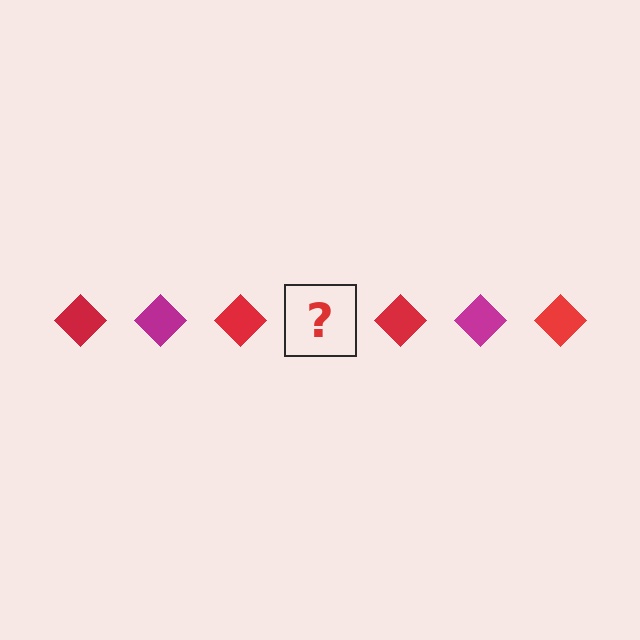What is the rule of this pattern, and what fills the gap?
The rule is that the pattern cycles through red, magenta diamonds. The gap should be filled with a magenta diamond.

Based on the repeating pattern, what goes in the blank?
The blank should be a magenta diamond.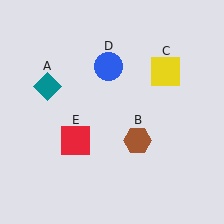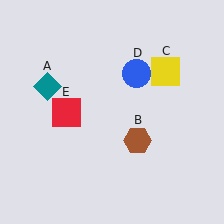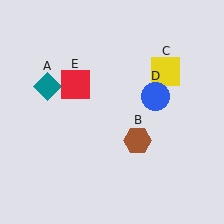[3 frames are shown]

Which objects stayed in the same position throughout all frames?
Teal diamond (object A) and brown hexagon (object B) and yellow square (object C) remained stationary.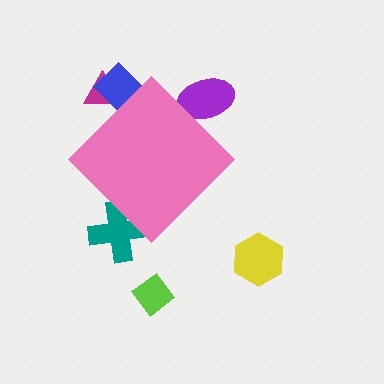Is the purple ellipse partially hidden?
Yes, the purple ellipse is partially hidden behind the pink diamond.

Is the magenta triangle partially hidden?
Yes, the magenta triangle is partially hidden behind the pink diamond.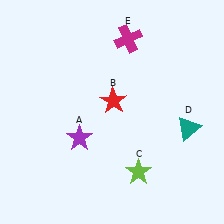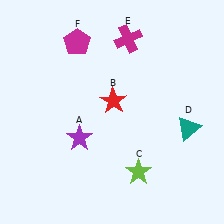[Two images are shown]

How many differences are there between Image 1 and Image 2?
There is 1 difference between the two images.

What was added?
A magenta pentagon (F) was added in Image 2.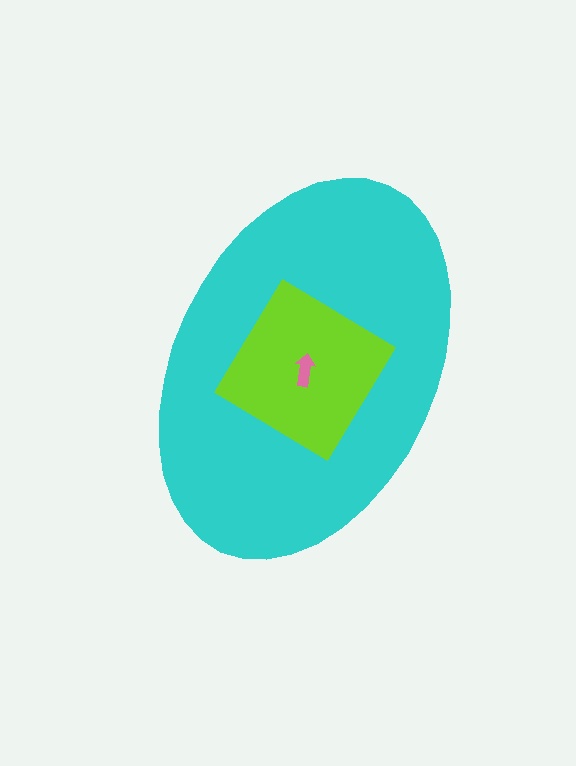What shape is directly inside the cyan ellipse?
The lime diamond.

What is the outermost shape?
The cyan ellipse.